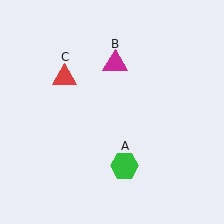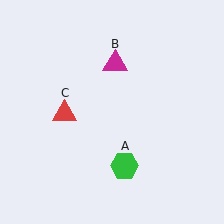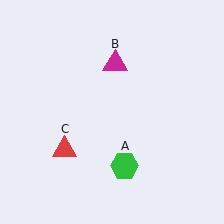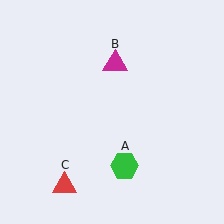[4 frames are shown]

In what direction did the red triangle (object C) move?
The red triangle (object C) moved down.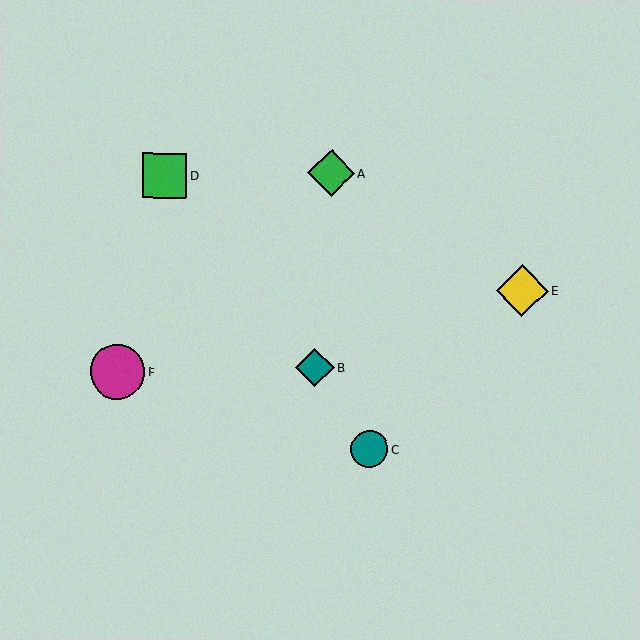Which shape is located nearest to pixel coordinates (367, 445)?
The teal circle (labeled C) at (370, 449) is nearest to that location.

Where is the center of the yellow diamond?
The center of the yellow diamond is at (522, 291).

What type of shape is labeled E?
Shape E is a yellow diamond.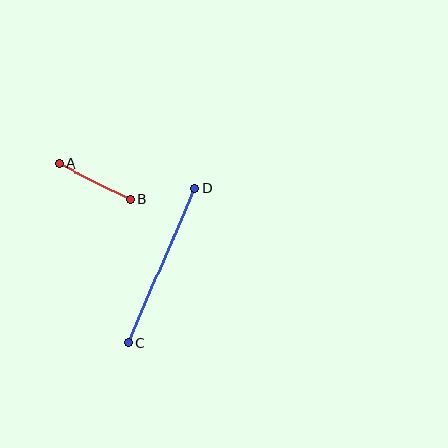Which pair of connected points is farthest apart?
Points C and D are farthest apart.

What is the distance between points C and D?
The distance is approximately 169 pixels.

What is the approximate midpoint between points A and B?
The midpoint is at approximately (95, 181) pixels.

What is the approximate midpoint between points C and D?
The midpoint is at approximately (161, 265) pixels.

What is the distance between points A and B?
The distance is approximately 80 pixels.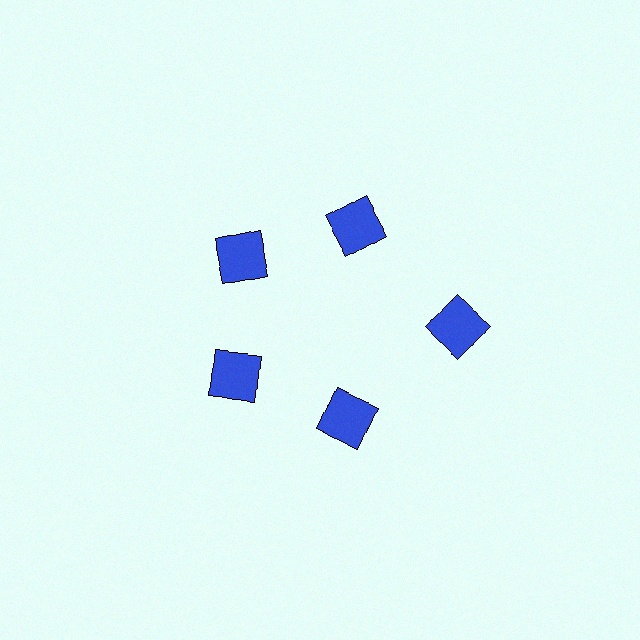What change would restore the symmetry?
The symmetry would be restored by moving it inward, back onto the ring so that all 5 squares sit at equal angles and equal distance from the center.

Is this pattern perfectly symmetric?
No. The 5 blue squares are arranged in a ring, but one element near the 3 o'clock position is pushed outward from the center, breaking the 5-fold rotational symmetry.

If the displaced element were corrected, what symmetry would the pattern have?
It would have 5-fold rotational symmetry — the pattern would map onto itself every 72 degrees.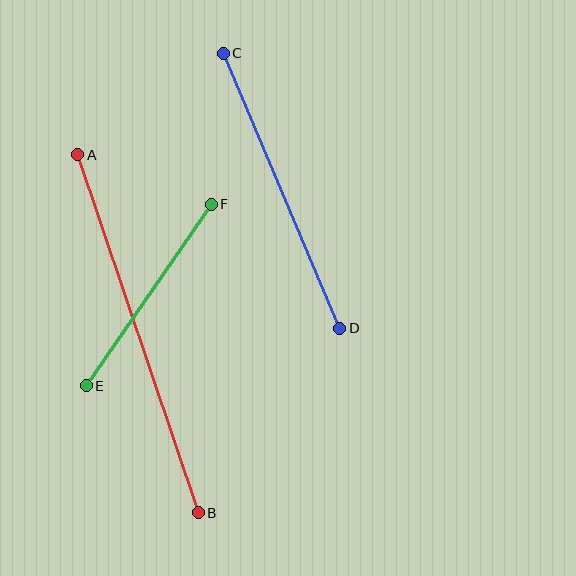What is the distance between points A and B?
The distance is approximately 378 pixels.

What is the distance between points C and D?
The distance is approximately 299 pixels.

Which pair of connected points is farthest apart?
Points A and B are farthest apart.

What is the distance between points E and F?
The distance is approximately 221 pixels.